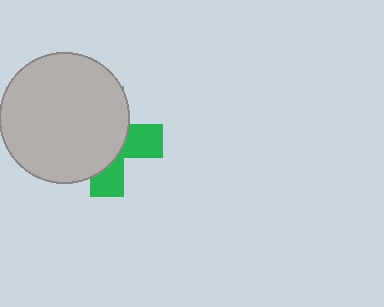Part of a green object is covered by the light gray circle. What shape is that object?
It is a cross.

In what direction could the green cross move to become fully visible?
The green cross could move right. That would shift it out from behind the light gray circle entirely.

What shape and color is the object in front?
The object in front is a light gray circle.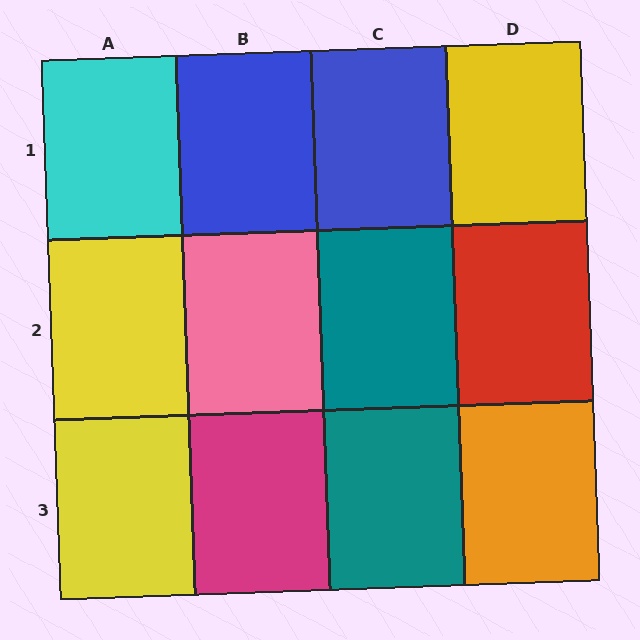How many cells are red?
1 cell is red.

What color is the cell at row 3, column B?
Magenta.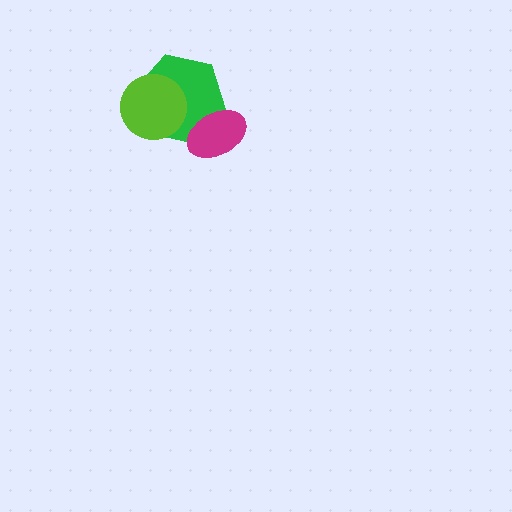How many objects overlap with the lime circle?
1 object overlaps with the lime circle.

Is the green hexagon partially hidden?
Yes, it is partially covered by another shape.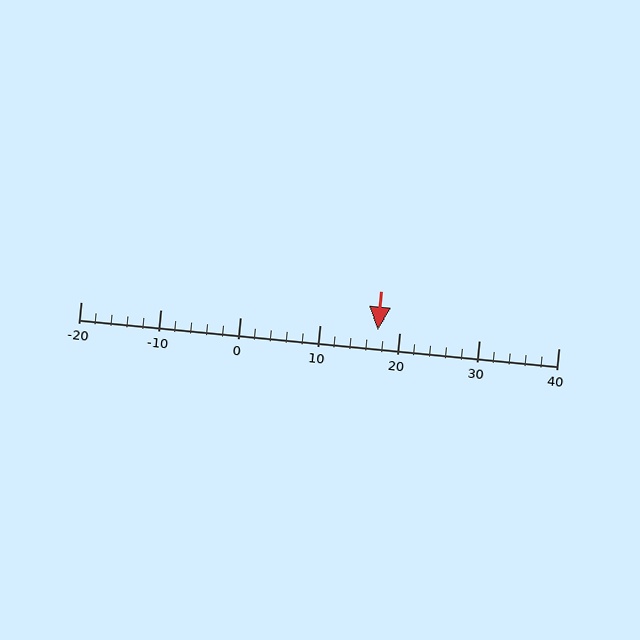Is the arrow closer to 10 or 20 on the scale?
The arrow is closer to 20.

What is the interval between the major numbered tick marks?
The major tick marks are spaced 10 units apart.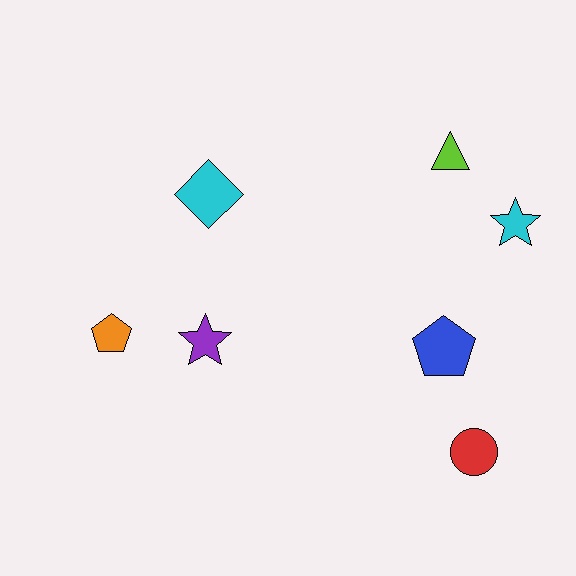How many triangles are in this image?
There is 1 triangle.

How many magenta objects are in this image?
There are no magenta objects.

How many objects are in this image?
There are 7 objects.